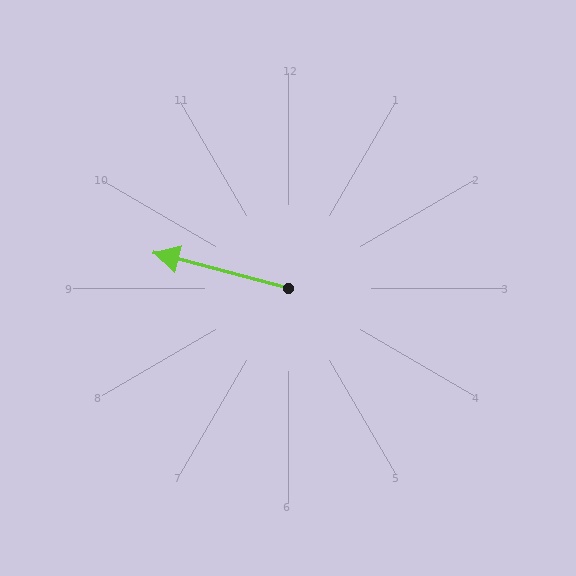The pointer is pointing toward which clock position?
Roughly 9 o'clock.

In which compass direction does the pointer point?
West.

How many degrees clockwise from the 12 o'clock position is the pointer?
Approximately 285 degrees.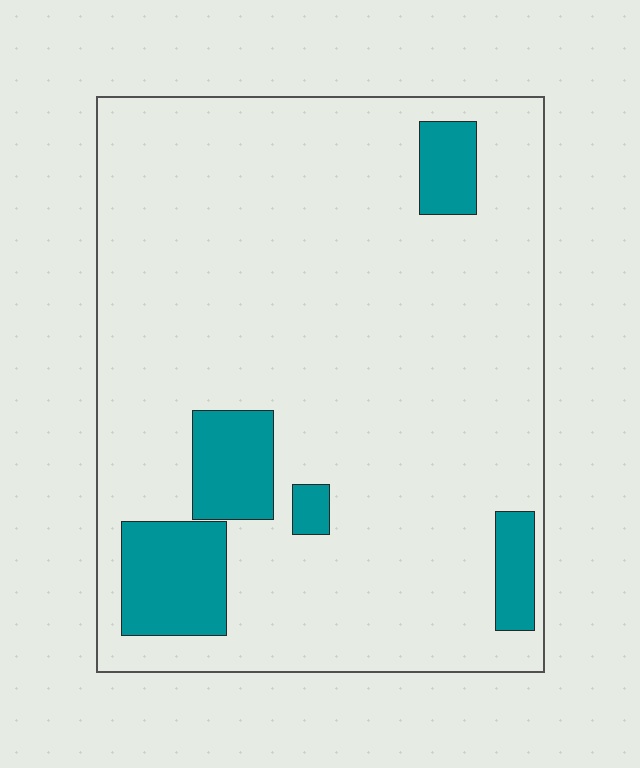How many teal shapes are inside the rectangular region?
5.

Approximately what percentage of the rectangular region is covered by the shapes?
Approximately 15%.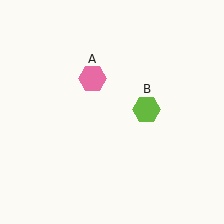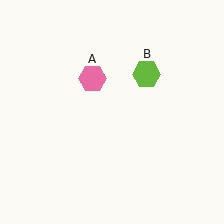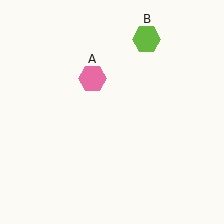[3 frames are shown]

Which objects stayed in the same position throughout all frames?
Pink hexagon (object A) remained stationary.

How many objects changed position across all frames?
1 object changed position: lime hexagon (object B).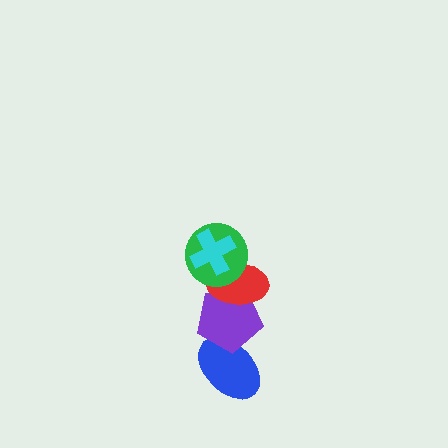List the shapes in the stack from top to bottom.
From top to bottom: the cyan cross, the green circle, the red ellipse, the purple pentagon, the blue ellipse.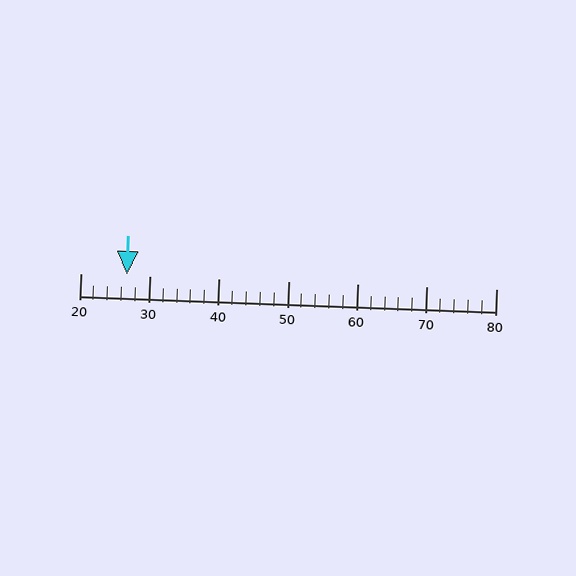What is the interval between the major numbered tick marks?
The major tick marks are spaced 10 units apart.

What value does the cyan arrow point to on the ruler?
The cyan arrow points to approximately 27.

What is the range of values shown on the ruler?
The ruler shows values from 20 to 80.